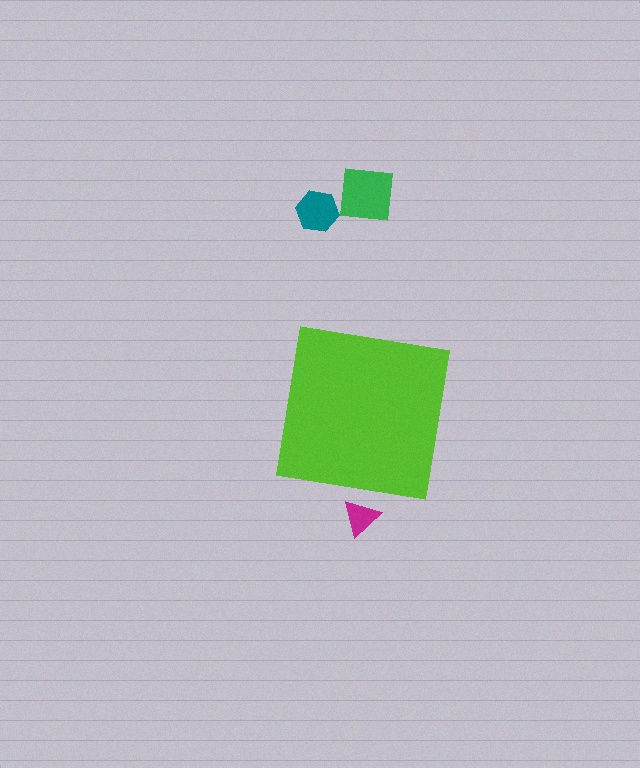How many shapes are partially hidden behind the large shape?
1 shape is partially hidden.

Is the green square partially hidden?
No, the green square is fully visible.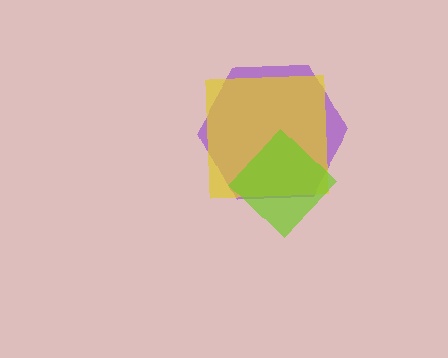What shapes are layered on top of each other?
The layered shapes are: a purple hexagon, a yellow square, a lime diamond.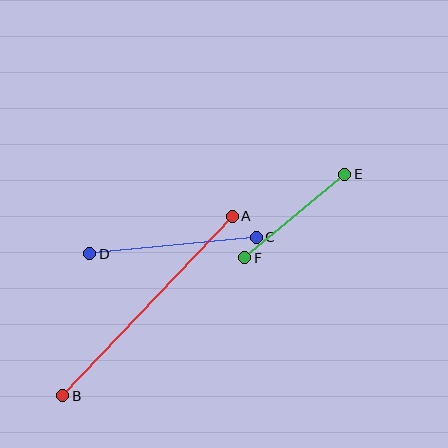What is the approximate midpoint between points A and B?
The midpoint is at approximately (148, 306) pixels.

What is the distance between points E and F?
The distance is approximately 130 pixels.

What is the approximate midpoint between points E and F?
The midpoint is at approximately (295, 216) pixels.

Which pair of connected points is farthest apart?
Points A and B are farthest apart.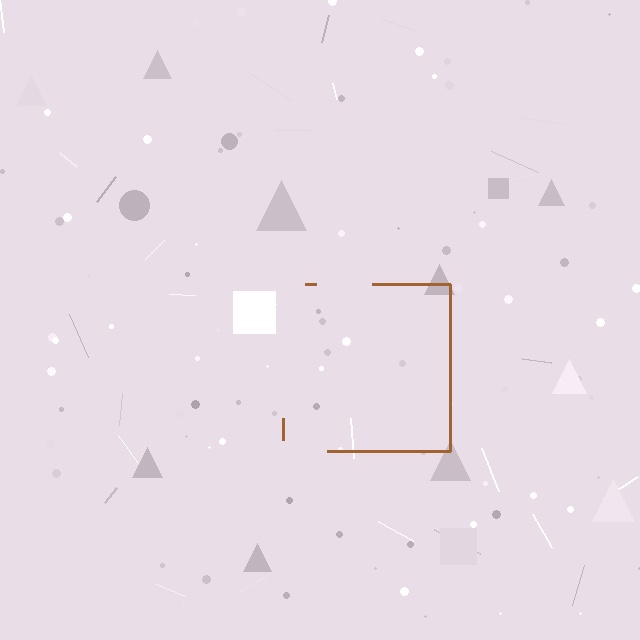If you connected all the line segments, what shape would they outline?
They would outline a square.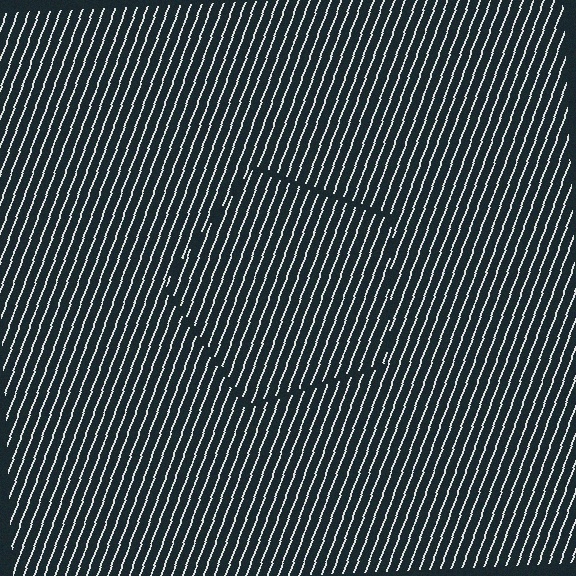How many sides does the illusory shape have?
5 sides — the line-ends trace a pentagon.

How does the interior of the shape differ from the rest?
The interior of the shape contains the same grating, shifted by half a period — the contour is defined by the phase discontinuity where line-ends from the inner and outer gratings abut.